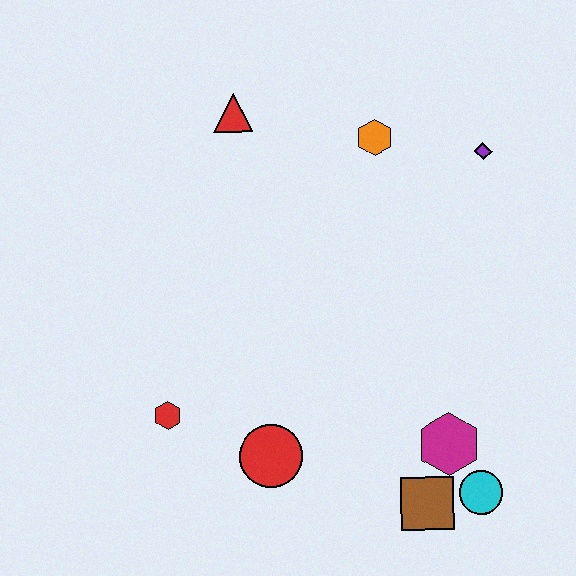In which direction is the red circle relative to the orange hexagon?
The red circle is below the orange hexagon.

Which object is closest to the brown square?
The cyan circle is closest to the brown square.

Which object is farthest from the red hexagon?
The purple diamond is farthest from the red hexagon.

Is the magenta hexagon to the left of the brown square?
No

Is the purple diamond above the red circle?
Yes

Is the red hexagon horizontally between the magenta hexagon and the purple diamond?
No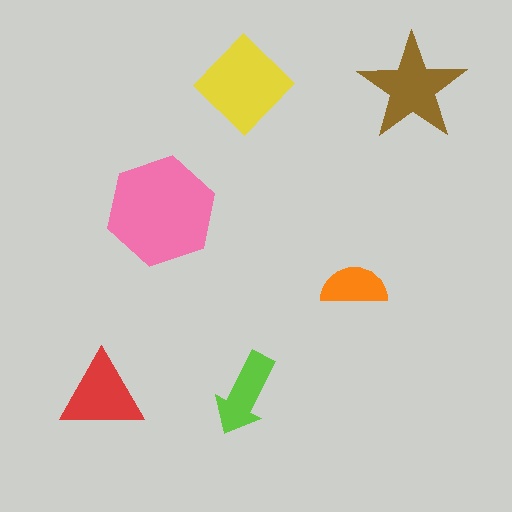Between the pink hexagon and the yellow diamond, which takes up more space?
The pink hexagon.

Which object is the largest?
The pink hexagon.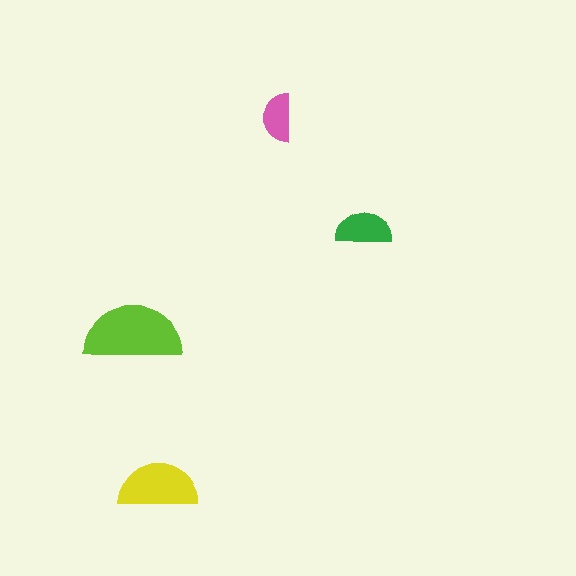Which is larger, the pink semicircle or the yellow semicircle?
The yellow one.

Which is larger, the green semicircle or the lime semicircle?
The lime one.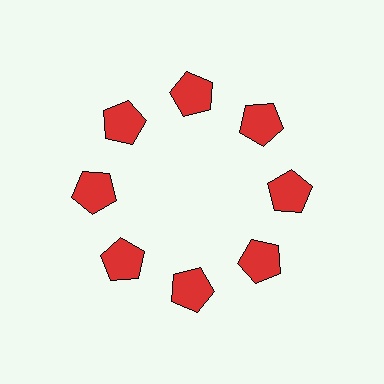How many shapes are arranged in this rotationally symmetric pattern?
There are 8 shapes, arranged in 8 groups of 1.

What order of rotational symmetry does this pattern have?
This pattern has 8-fold rotational symmetry.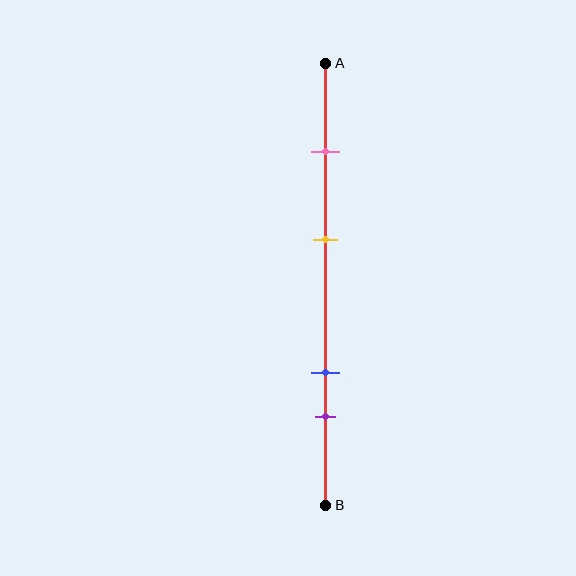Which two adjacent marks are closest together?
The blue and purple marks are the closest adjacent pair.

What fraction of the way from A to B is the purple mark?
The purple mark is approximately 80% (0.8) of the way from A to B.